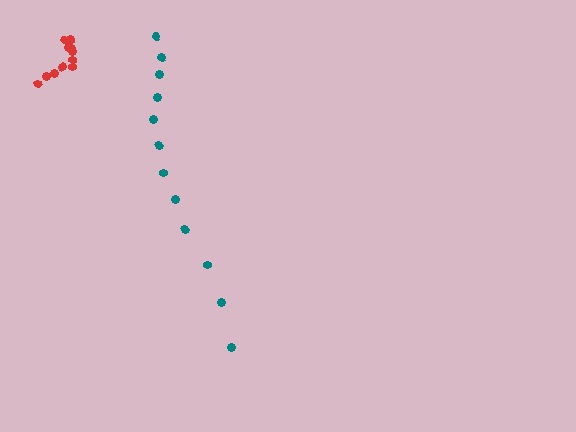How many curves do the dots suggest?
There are 2 distinct paths.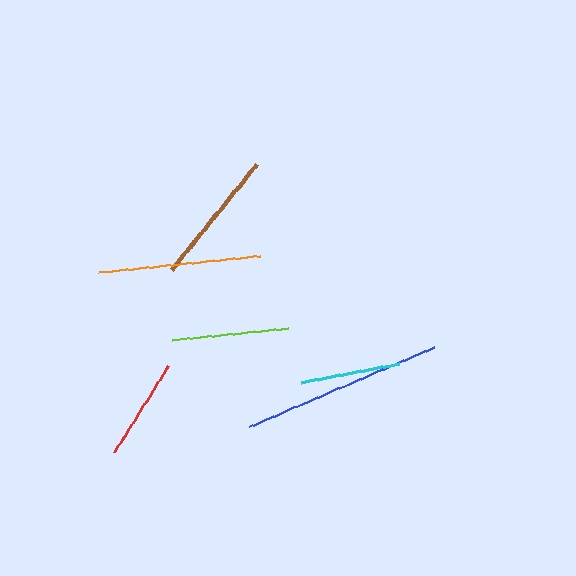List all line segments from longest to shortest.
From longest to shortest: blue, orange, brown, lime, red, cyan.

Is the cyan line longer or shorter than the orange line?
The orange line is longer than the cyan line.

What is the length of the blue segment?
The blue segment is approximately 202 pixels long.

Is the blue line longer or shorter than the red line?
The blue line is longer than the red line.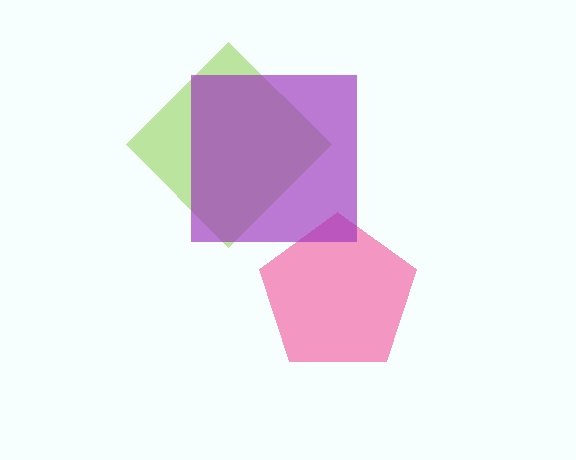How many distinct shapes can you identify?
There are 3 distinct shapes: a lime diamond, a pink pentagon, a purple square.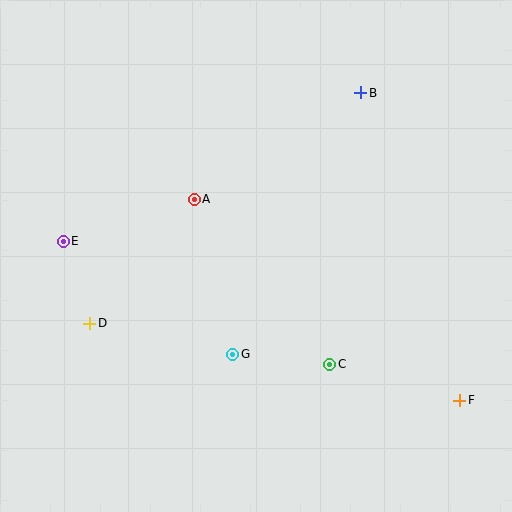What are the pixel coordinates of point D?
Point D is at (90, 323).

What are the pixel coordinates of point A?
Point A is at (194, 199).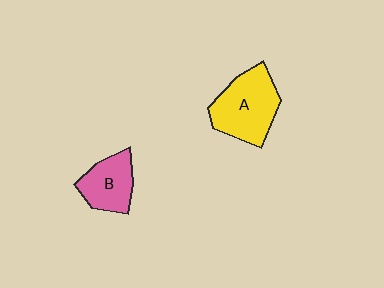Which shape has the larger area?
Shape A (yellow).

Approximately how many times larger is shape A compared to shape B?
Approximately 1.5 times.